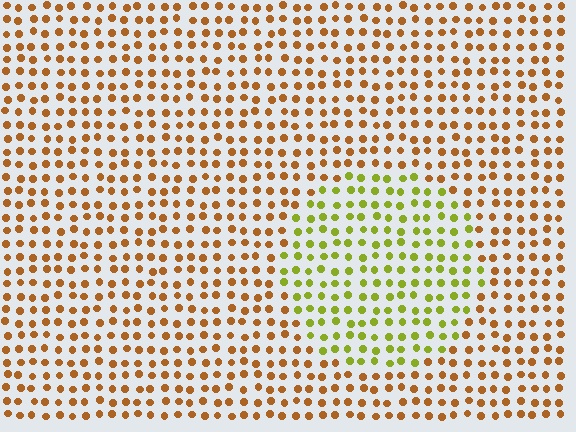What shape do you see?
I see a circle.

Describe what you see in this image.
The image is filled with small brown elements in a uniform arrangement. A circle-shaped region is visible where the elements are tinted to a slightly different hue, forming a subtle color boundary.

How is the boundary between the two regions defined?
The boundary is defined purely by a slight shift in hue (about 47 degrees). Spacing, size, and orientation are identical on both sides.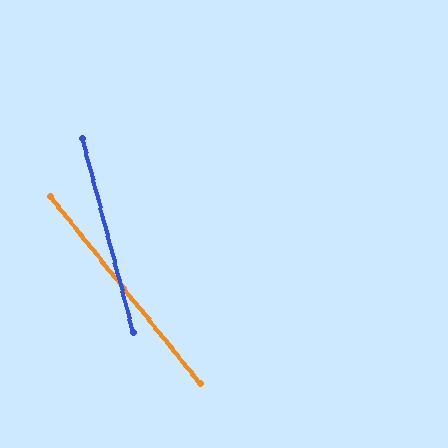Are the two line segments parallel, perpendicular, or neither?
Neither parallel nor perpendicular — they differ by about 24°.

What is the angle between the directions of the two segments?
Approximately 24 degrees.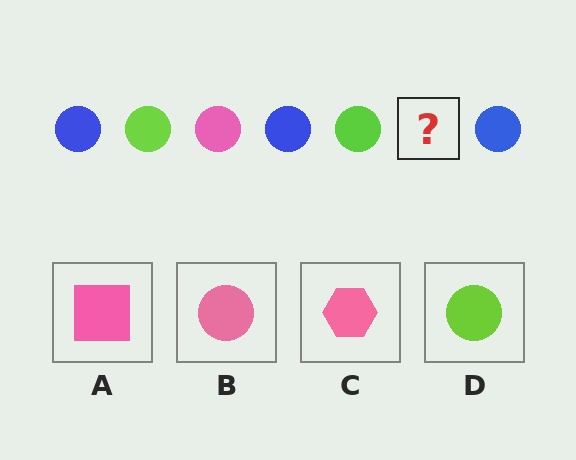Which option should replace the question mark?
Option B.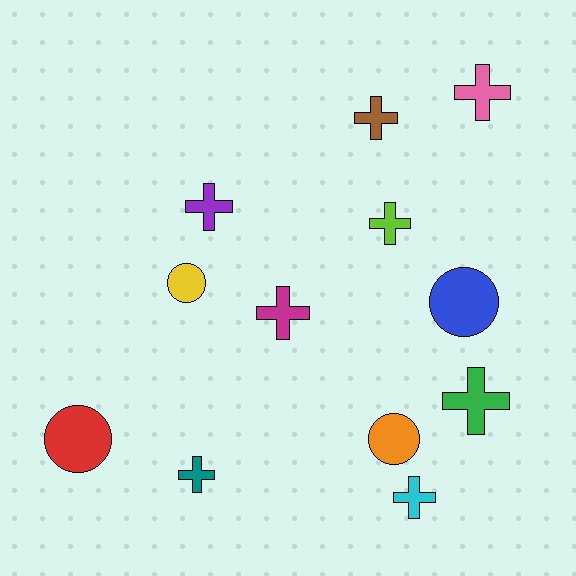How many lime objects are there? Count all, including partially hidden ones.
There is 1 lime object.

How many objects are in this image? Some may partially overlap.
There are 12 objects.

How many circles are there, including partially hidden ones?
There are 4 circles.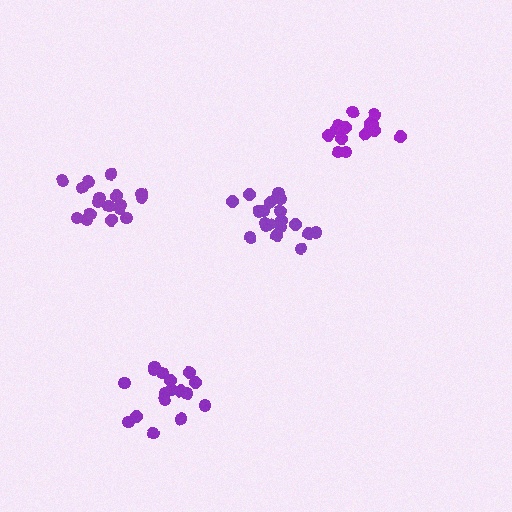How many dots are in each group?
Group 1: 17 dots, Group 2: 19 dots, Group 3: 16 dots, Group 4: 17 dots (69 total).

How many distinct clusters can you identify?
There are 4 distinct clusters.